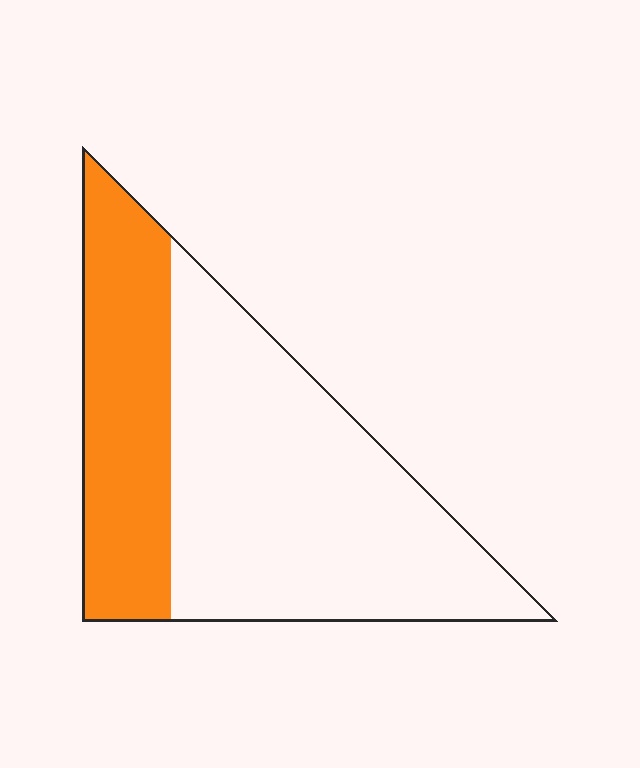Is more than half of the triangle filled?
No.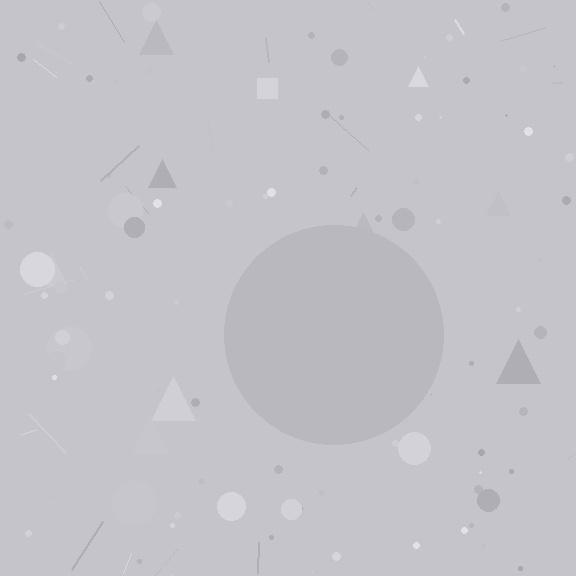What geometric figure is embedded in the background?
A circle is embedded in the background.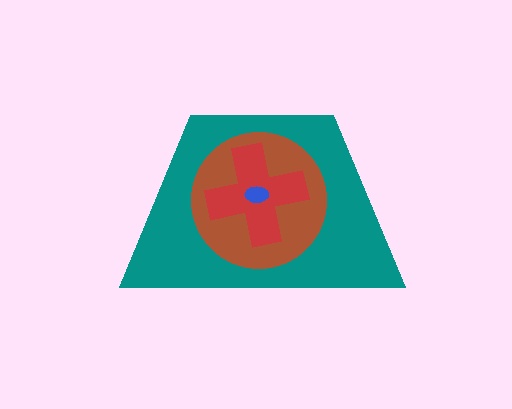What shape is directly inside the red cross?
The blue ellipse.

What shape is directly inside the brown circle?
The red cross.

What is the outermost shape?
The teal trapezoid.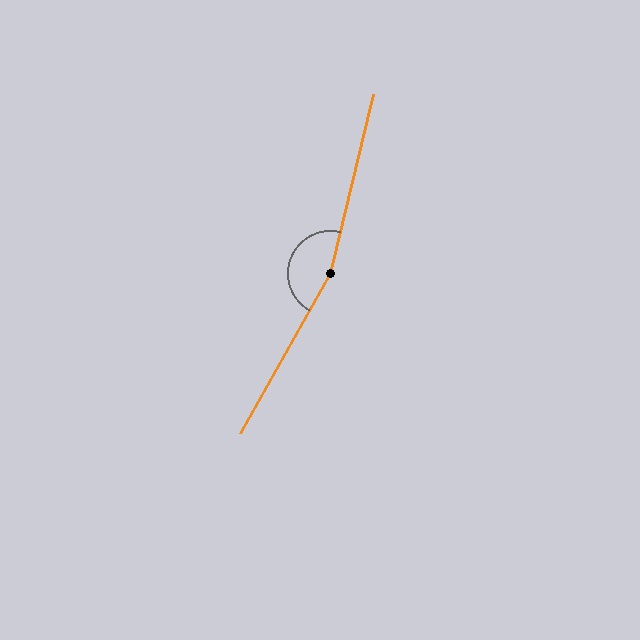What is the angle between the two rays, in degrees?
Approximately 164 degrees.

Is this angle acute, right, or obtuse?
It is obtuse.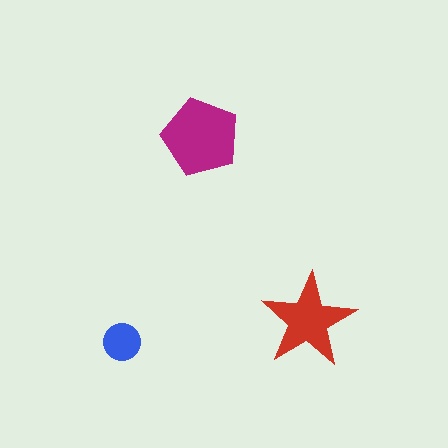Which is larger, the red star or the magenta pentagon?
The magenta pentagon.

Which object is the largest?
The magenta pentagon.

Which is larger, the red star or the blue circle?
The red star.